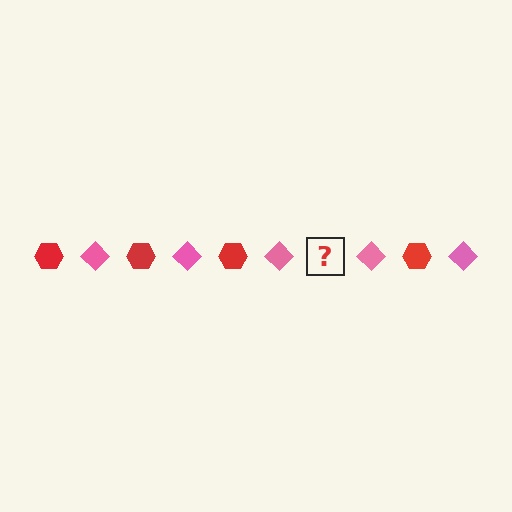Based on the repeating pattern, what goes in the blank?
The blank should be a red hexagon.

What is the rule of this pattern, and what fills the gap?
The rule is that the pattern alternates between red hexagon and pink diamond. The gap should be filled with a red hexagon.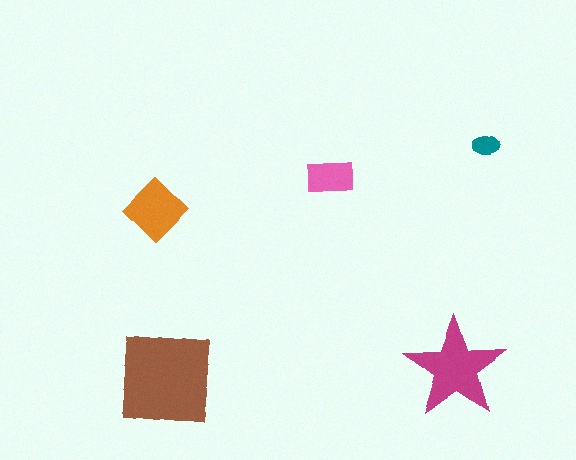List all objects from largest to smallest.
The brown square, the magenta star, the orange diamond, the pink rectangle, the teal ellipse.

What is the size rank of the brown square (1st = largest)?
1st.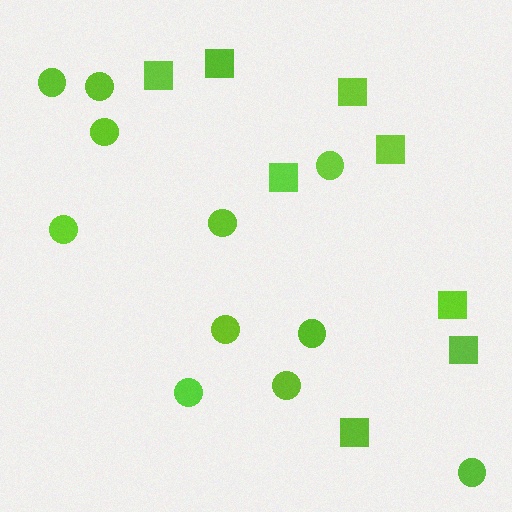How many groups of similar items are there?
There are 2 groups: one group of circles (11) and one group of squares (8).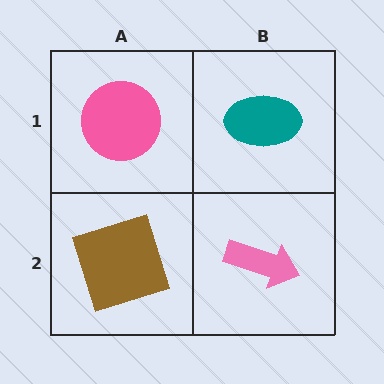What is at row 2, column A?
A brown square.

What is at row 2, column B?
A pink arrow.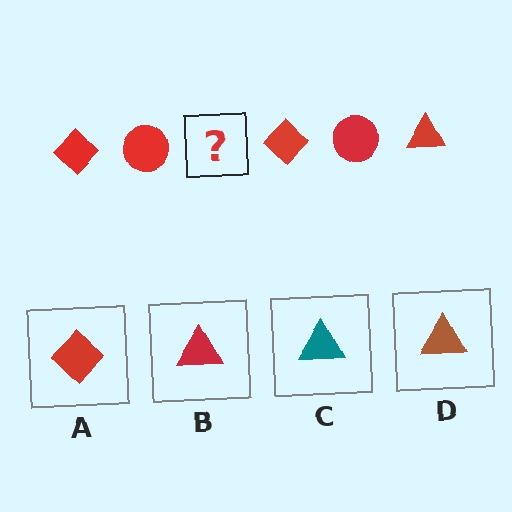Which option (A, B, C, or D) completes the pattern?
B.